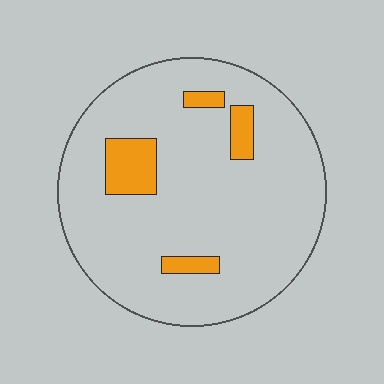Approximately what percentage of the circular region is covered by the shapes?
Approximately 10%.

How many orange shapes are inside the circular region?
4.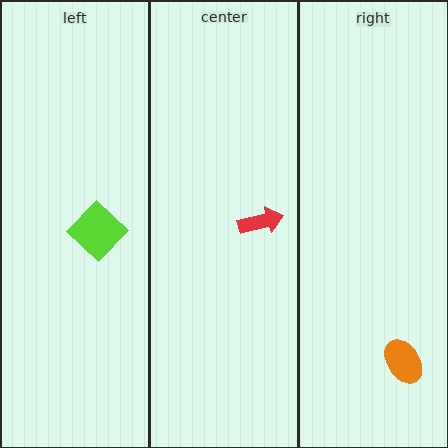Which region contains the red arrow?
The center region.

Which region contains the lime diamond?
The left region.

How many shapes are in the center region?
1.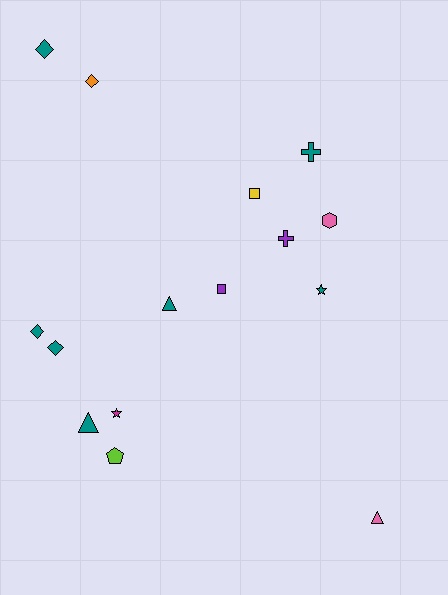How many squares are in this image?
There are 2 squares.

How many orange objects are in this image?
There is 1 orange object.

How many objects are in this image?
There are 15 objects.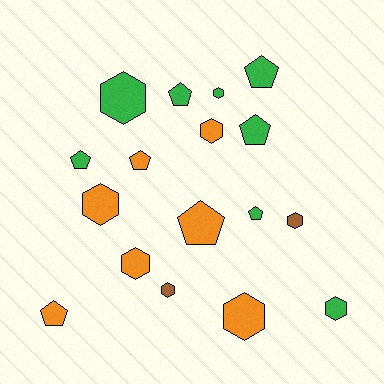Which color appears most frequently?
Green, with 8 objects.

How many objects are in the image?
There are 17 objects.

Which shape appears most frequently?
Hexagon, with 9 objects.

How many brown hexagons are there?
There are 2 brown hexagons.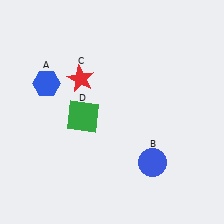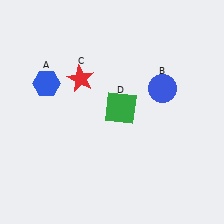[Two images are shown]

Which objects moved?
The objects that moved are: the blue circle (B), the green square (D).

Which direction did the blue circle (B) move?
The blue circle (B) moved up.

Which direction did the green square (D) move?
The green square (D) moved right.